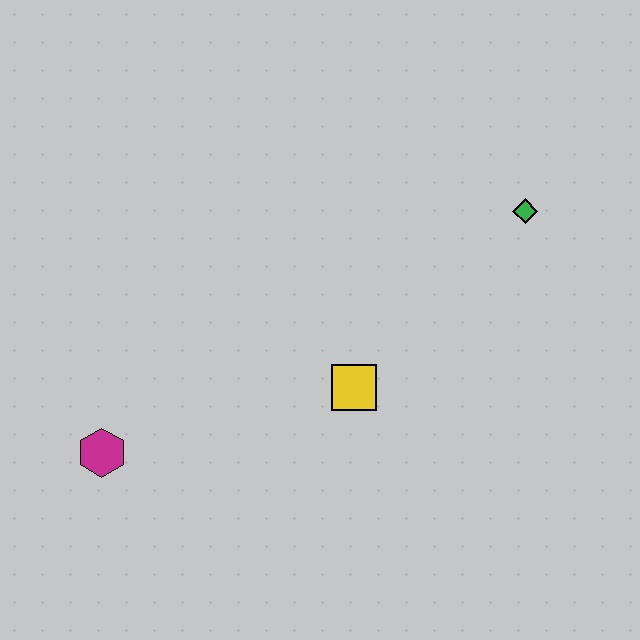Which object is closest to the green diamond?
The yellow square is closest to the green diamond.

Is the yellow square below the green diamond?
Yes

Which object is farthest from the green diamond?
The magenta hexagon is farthest from the green diamond.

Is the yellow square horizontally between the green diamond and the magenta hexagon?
Yes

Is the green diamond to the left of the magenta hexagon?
No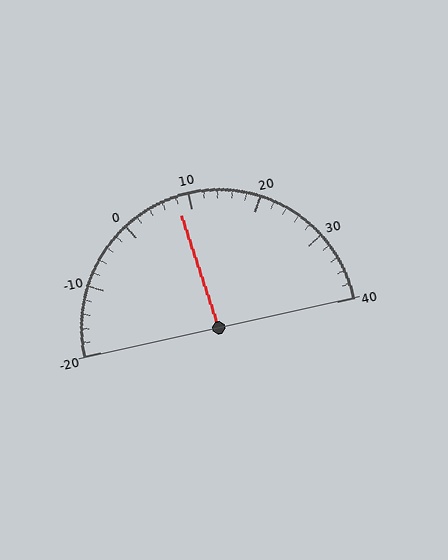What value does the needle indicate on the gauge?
The needle indicates approximately 8.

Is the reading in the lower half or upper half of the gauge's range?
The reading is in the lower half of the range (-20 to 40).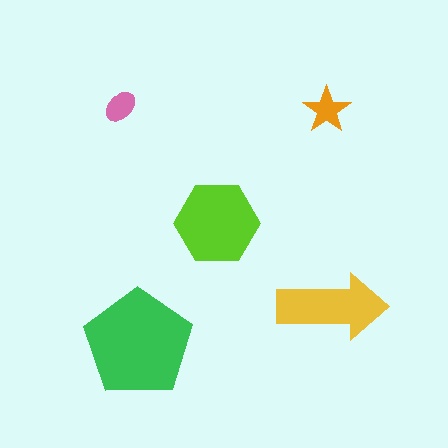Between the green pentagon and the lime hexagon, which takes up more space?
The green pentagon.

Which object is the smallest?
The pink ellipse.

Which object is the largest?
The green pentagon.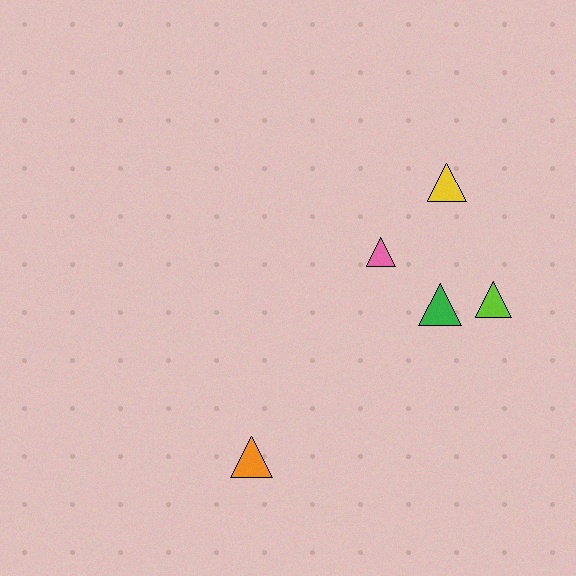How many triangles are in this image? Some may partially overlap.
There are 5 triangles.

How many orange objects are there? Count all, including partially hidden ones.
There is 1 orange object.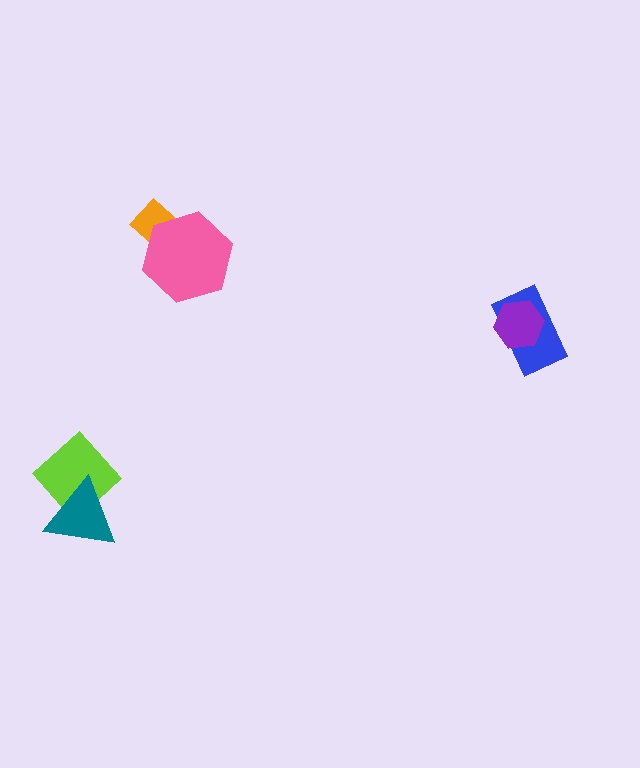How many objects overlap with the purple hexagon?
1 object overlaps with the purple hexagon.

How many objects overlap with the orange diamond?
1 object overlaps with the orange diamond.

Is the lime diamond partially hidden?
Yes, it is partially covered by another shape.